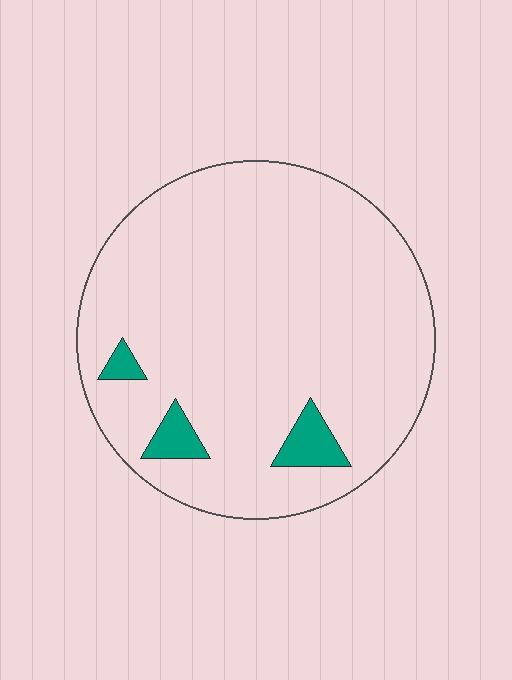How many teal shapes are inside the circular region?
3.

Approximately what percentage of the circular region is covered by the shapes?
Approximately 5%.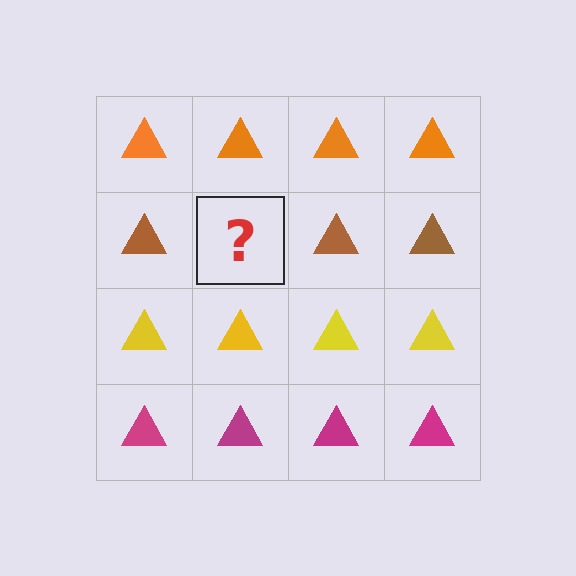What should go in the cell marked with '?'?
The missing cell should contain a brown triangle.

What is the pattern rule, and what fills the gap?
The rule is that each row has a consistent color. The gap should be filled with a brown triangle.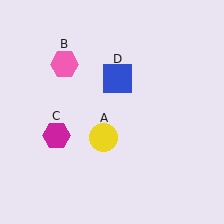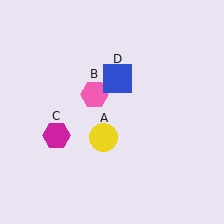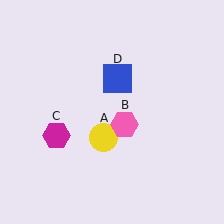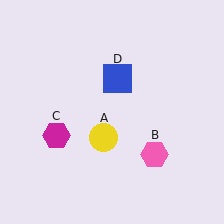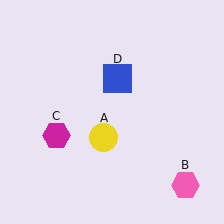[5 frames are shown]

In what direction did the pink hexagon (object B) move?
The pink hexagon (object B) moved down and to the right.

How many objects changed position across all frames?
1 object changed position: pink hexagon (object B).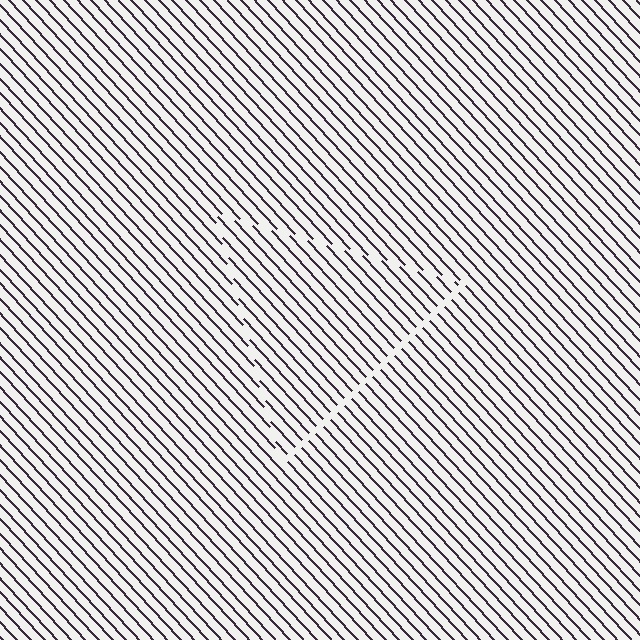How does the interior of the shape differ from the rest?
The interior of the shape contains the same grating, shifted by half a period — the contour is defined by the phase discontinuity where line-ends from the inner and outer gratings abut.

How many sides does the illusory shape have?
3 sides — the line-ends trace a triangle.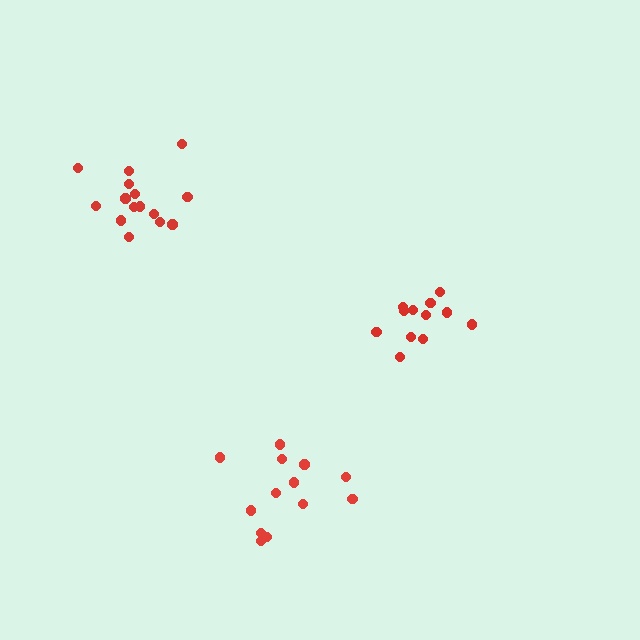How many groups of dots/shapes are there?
There are 3 groups.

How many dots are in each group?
Group 1: 13 dots, Group 2: 12 dots, Group 3: 15 dots (40 total).